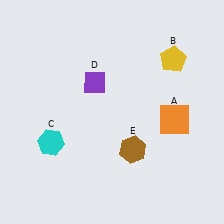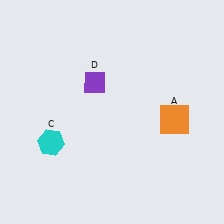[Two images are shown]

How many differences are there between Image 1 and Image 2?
There are 2 differences between the two images.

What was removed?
The brown hexagon (E), the yellow pentagon (B) were removed in Image 2.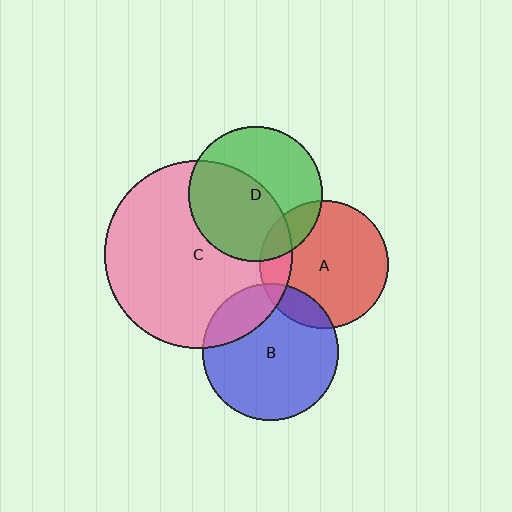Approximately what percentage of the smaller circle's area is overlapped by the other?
Approximately 15%.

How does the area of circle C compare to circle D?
Approximately 1.9 times.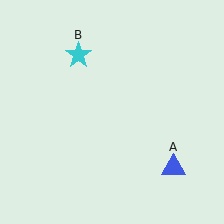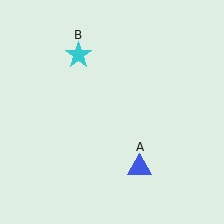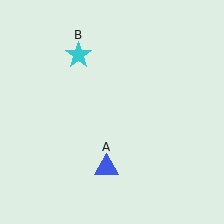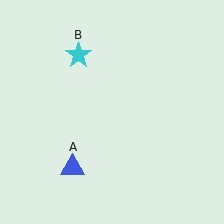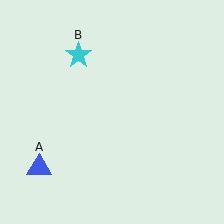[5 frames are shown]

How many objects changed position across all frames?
1 object changed position: blue triangle (object A).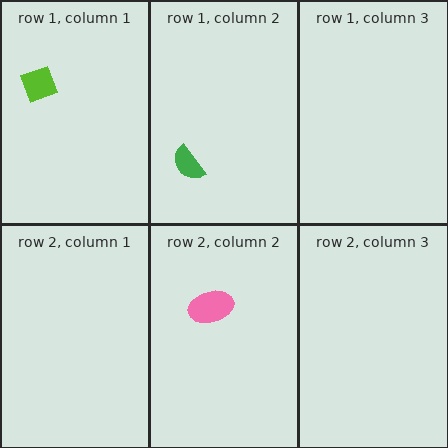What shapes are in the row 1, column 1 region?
The lime diamond.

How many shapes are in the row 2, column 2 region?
1.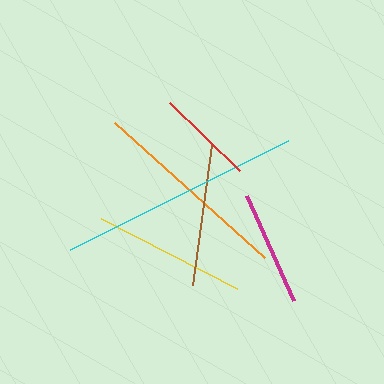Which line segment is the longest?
The cyan line is the longest at approximately 244 pixels.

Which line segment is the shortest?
The red line is the shortest at approximately 98 pixels.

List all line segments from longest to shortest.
From longest to shortest: cyan, orange, yellow, brown, magenta, red.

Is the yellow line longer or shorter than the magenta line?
The yellow line is longer than the magenta line.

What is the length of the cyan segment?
The cyan segment is approximately 244 pixels long.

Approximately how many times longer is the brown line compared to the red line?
The brown line is approximately 1.4 times the length of the red line.